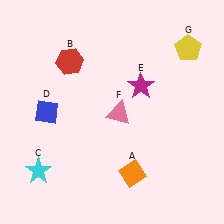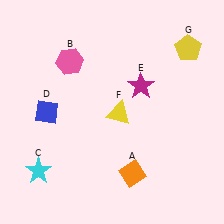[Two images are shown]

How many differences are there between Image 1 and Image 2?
There are 2 differences between the two images.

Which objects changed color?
B changed from red to pink. F changed from pink to yellow.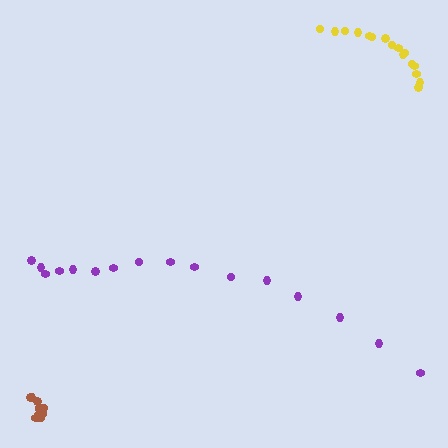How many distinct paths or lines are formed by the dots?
There are 3 distinct paths.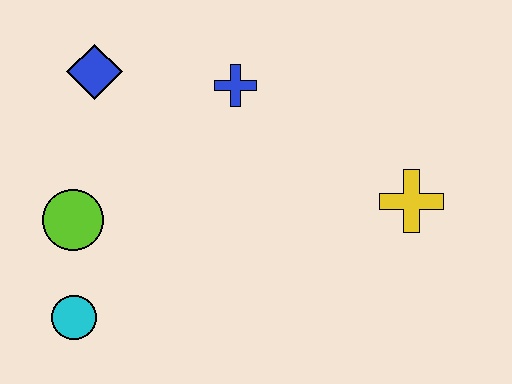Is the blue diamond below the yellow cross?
No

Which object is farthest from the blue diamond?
The yellow cross is farthest from the blue diamond.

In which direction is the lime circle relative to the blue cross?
The lime circle is to the left of the blue cross.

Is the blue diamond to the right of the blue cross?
No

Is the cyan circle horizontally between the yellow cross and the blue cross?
No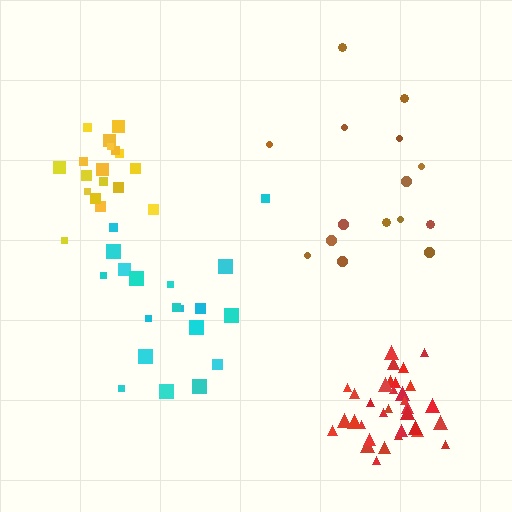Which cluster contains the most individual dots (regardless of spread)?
Red (33).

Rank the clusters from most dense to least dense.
red, yellow, cyan, brown.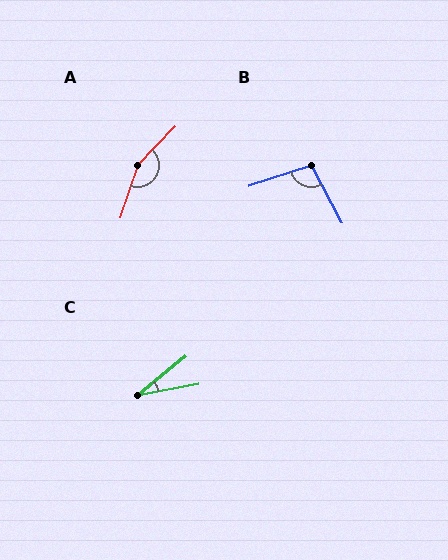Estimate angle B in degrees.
Approximately 100 degrees.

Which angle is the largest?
A, at approximately 154 degrees.